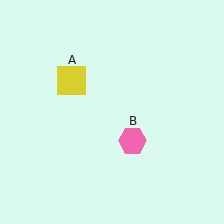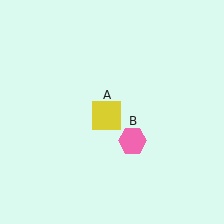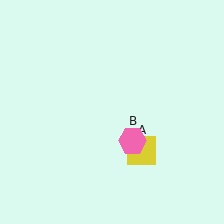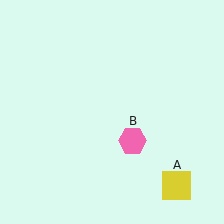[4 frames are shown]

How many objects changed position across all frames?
1 object changed position: yellow square (object A).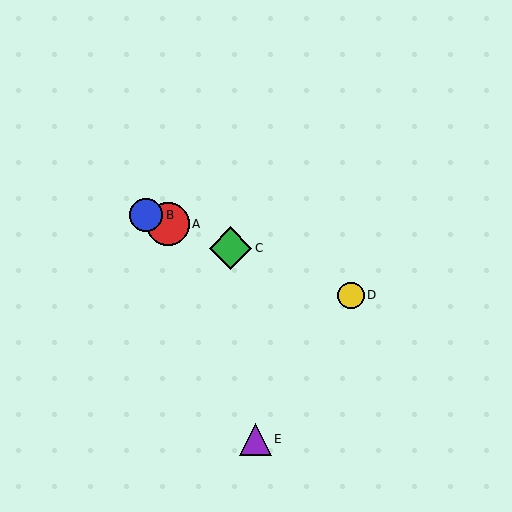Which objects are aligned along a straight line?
Objects A, B, C, D are aligned along a straight line.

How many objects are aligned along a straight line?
4 objects (A, B, C, D) are aligned along a straight line.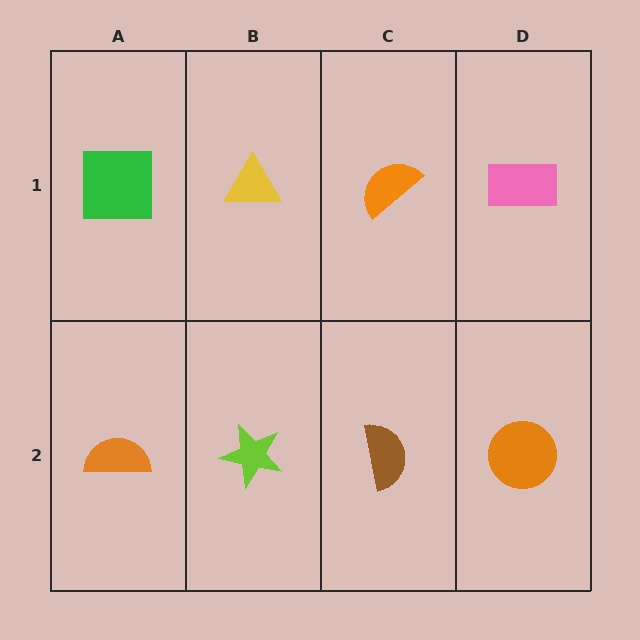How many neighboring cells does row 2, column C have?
3.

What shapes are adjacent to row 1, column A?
An orange semicircle (row 2, column A), a yellow triangle (row 1, column B).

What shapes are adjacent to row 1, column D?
An orange circle (row 2, column D), an orange semicircle (row 1, column C).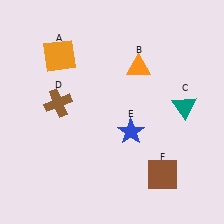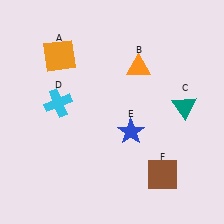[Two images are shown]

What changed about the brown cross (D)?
In Image 1, D is brown. In Image 2, it changed to cyan.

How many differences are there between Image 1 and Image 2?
There is 1 difference between the two images.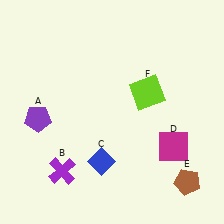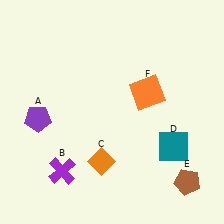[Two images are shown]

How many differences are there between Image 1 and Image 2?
There are 3 differences between the two images.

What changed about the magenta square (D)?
In Image 1, D is magenta. In Image 2, it changed to teal.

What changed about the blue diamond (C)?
In Image 1, C is blue. In Image 2, it changed to orange.